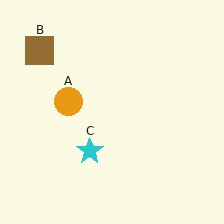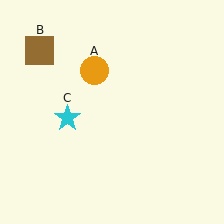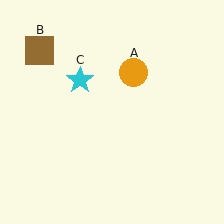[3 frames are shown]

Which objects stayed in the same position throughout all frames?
Brown square (object B) remained stationary.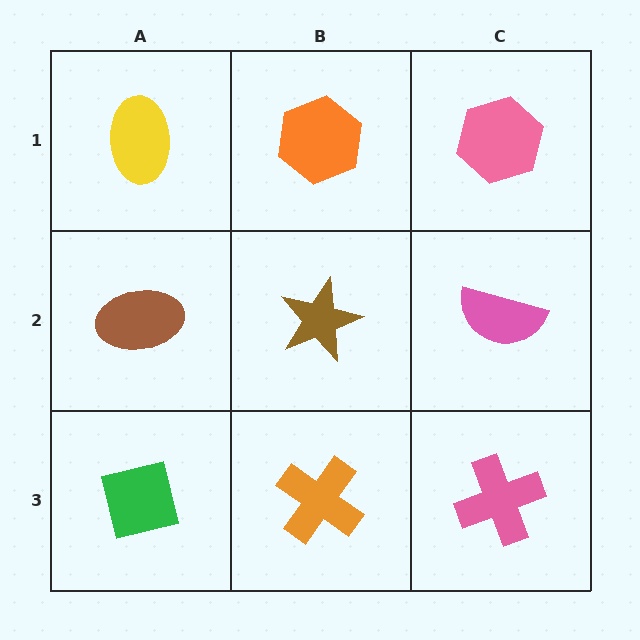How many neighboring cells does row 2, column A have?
3.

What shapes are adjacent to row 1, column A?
A brown ellipse (row 2, column A), an orange hexagon (row 1, column B).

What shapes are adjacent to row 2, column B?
An orange hexagon (row 1, column B), an orange cross (row 3, column B), a brown ellipse (row 2, column A), a pink semicircle (row 2, column C).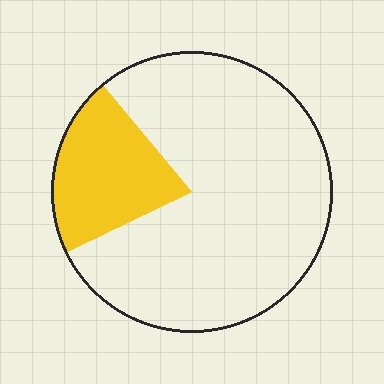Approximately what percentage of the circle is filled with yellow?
Approximately 20%.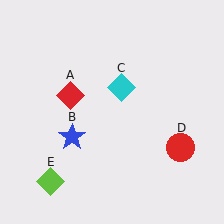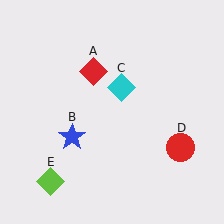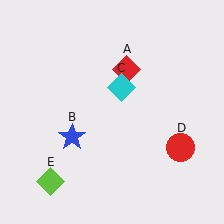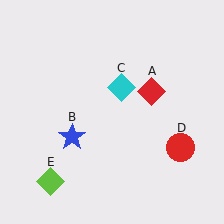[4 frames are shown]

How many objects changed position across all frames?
1 object changed position: red diamond (object A).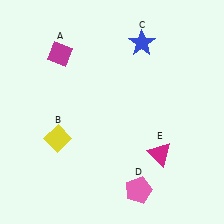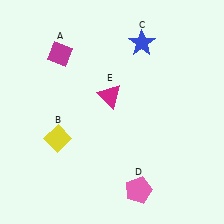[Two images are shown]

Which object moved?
The magenta triangle (E) moved up.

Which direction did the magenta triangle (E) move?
The magenta triangle (E) moved up.